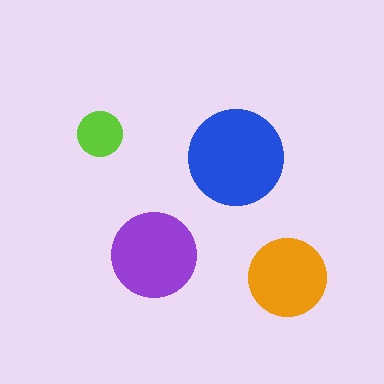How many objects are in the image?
There are 4 objects in the image.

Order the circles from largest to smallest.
the blue one, the purple one, the orange one, the lime one.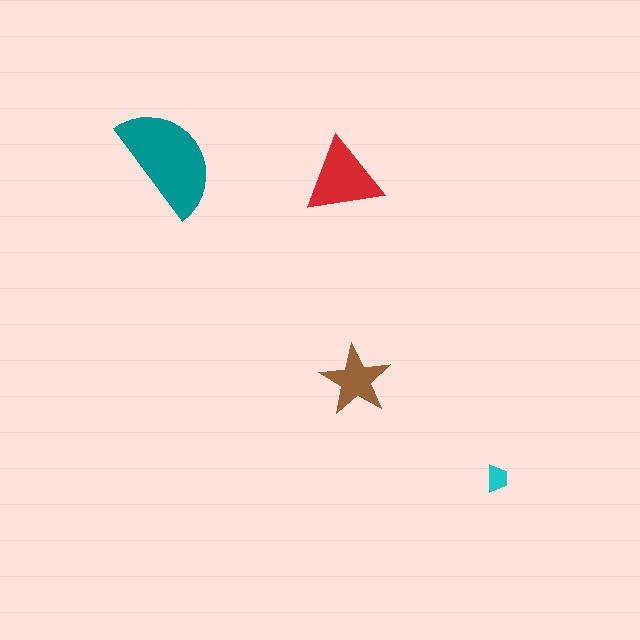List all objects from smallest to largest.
The cyan trapezoid, the brown star, the red triangle, the teal semicircle.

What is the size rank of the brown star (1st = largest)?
3rd.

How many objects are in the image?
There are 4 objects in the image.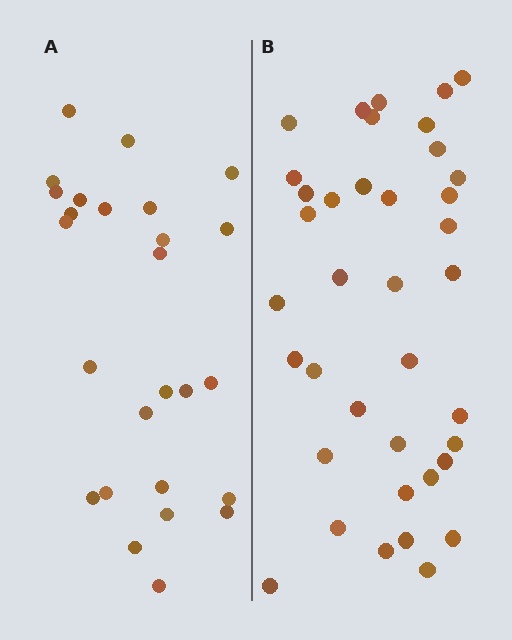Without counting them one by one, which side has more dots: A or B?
Region B (the right region) has more dots.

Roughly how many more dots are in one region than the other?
Region B has roughly 12 or so more dots than region A.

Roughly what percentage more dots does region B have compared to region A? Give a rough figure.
About 45% more.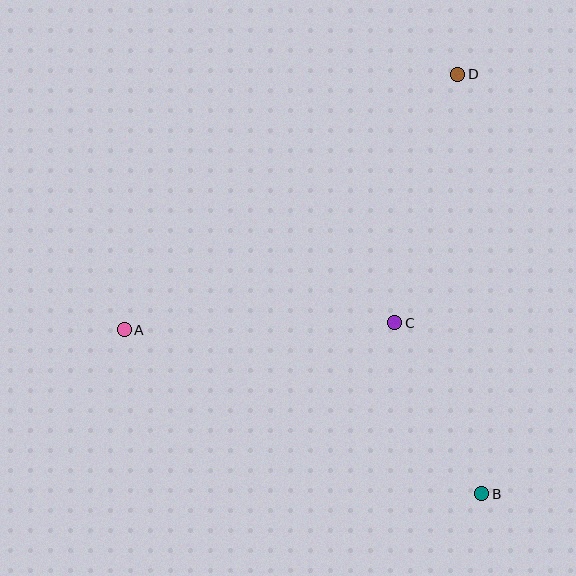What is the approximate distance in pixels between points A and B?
The distance between A and B is approximately 393 pixels.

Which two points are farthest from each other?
Points A and D are farthest from each other.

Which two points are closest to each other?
Points B and C are closest to each other.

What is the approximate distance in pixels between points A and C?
The distance between A and C is approximately 271 pixels.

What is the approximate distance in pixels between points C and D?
The distance between C and D is approximately 256 pixels.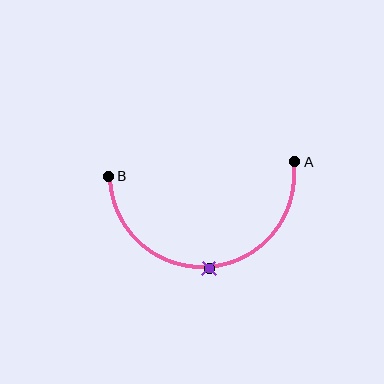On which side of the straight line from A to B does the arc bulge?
The arc bulges below the straight line connecting A and B.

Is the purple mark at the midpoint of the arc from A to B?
Yes. The purple mark lies on the arc at equal arc-length from both A and B — it is the arc midpoint.